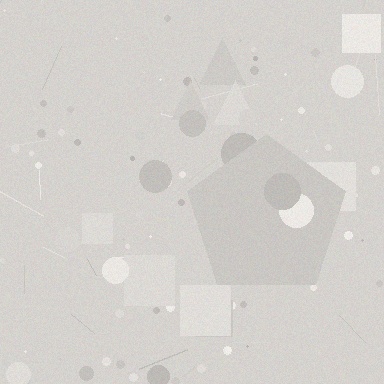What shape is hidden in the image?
A pentagon is hidden in the image.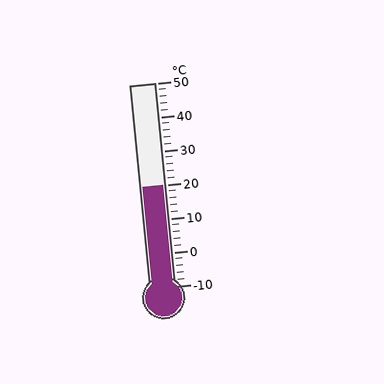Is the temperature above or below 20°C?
The temperature is at 20°C.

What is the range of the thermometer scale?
The thermometer scale ranges from -10°C to 50°C.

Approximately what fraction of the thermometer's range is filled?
The thermometer is filled to approximately 50% of its range.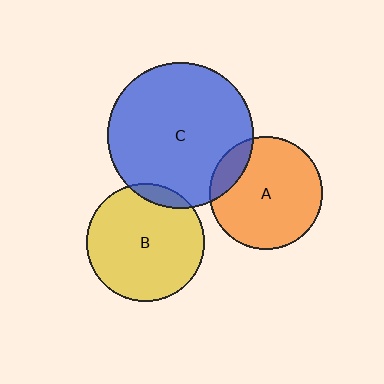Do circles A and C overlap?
Yes.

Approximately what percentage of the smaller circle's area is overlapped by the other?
Approximately 15%.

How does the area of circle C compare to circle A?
Approximately 1.6 times.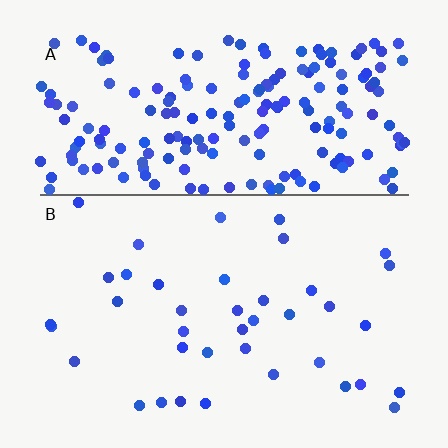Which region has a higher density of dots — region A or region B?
A (the top).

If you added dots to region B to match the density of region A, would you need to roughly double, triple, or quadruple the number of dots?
Approximately quadruple.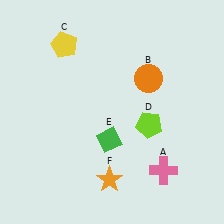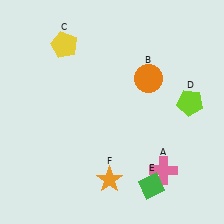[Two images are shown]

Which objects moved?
The objects that moved are: the lime pentagon (D), the green diamond (E).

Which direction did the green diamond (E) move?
The green diamond (E) moved down.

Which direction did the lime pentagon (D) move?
The lime pentagon (D) moved right.